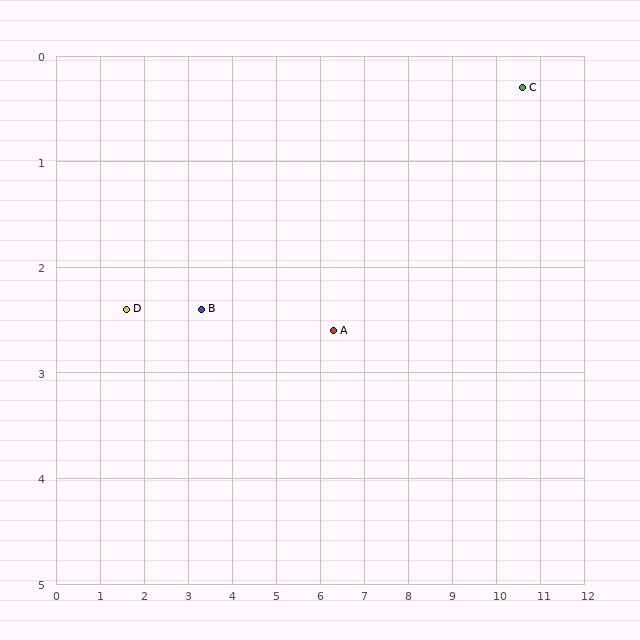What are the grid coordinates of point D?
Point D is at approximately (1.6, 2.4).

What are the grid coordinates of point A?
Point A is at approximately (6.3, 2.6).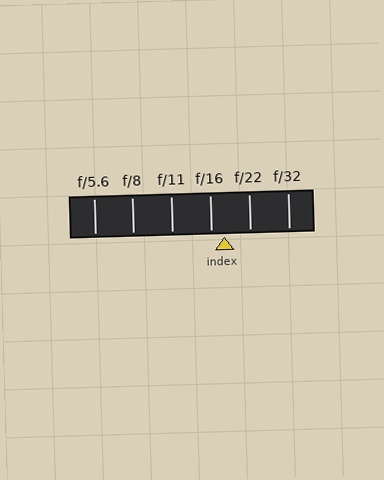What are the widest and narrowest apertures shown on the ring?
The widest aperture shown is f/5.6 and the narrowest is f/32.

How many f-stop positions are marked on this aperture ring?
There are 6 f-stop positions marked.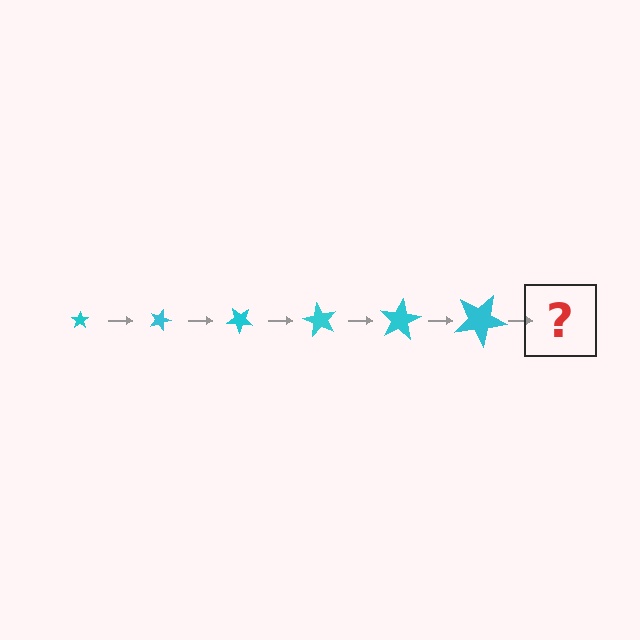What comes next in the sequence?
The next element should be a star, larger than the previous one and rotated 120 degrees from the start.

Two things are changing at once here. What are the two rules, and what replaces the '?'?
The two rules are that the star grows larger each step and it rotates 20 degrees each step. The '?' should be a star, larger than the previous one and rotated 120 degrees from the start.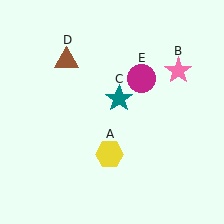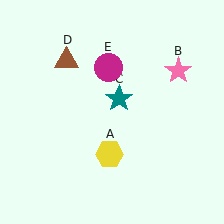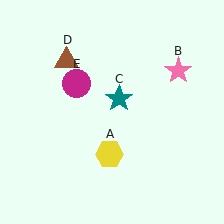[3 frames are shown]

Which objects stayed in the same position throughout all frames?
Yellow hexagon (object A) and pink star (object B) and teal star (object C) and brown triangle (object D) remained stationary.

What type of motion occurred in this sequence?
The magenta circle (object E) rotated counterclockwise around the center of the scene.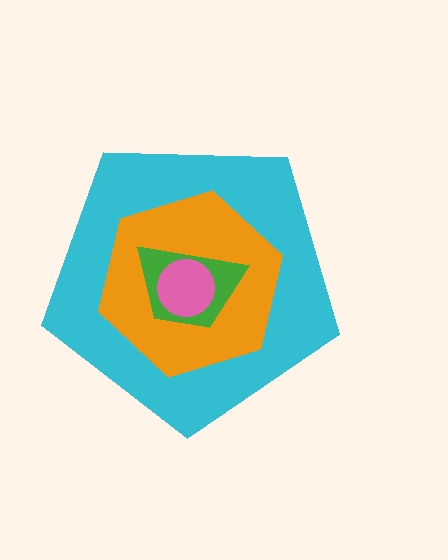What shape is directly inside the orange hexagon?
The green trapezoid.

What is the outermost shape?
The cyan pentagon.